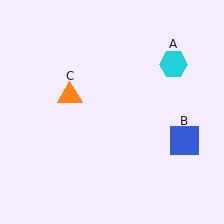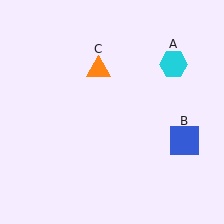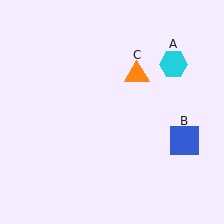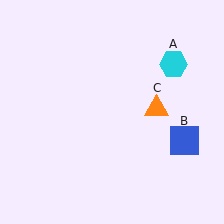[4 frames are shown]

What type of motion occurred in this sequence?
The orange triangle (object C) rotated clockwise around the center of the scene.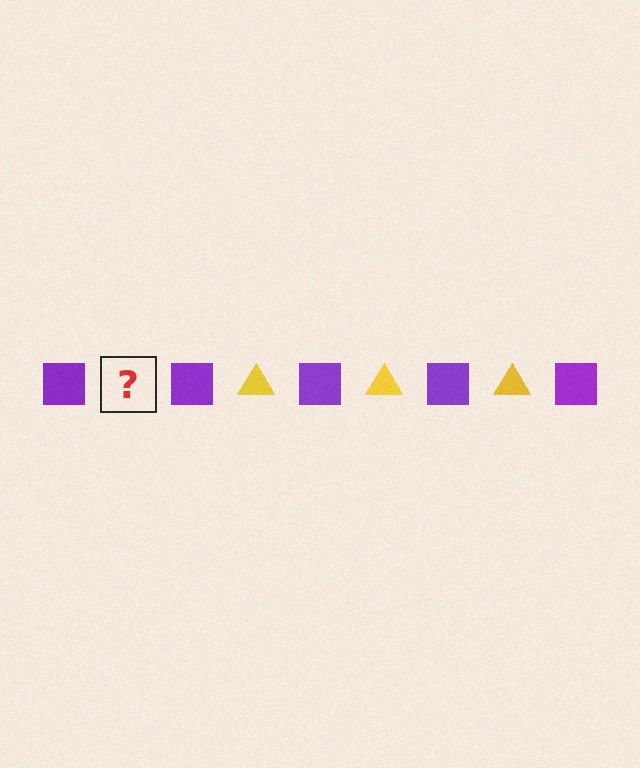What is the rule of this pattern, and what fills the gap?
The rule is that the pattern alternates between purple square and yellow triangle. The gap should be filled with a yellow triangle.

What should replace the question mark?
The question mark should be replaced with a yellow triangle.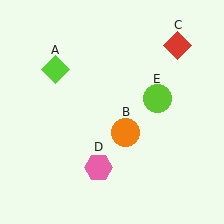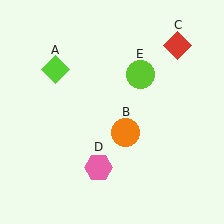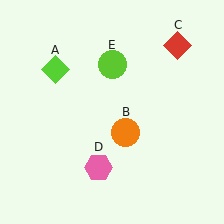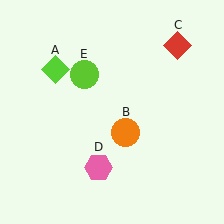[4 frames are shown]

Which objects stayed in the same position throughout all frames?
Lime diamond (object A) and orange circle (object B) and red diamond (object C) and pink hexagon (object D) remained stationary.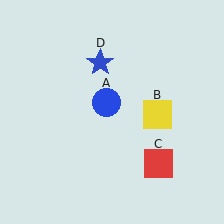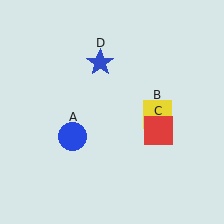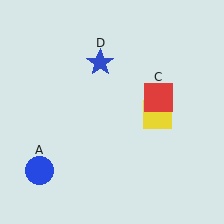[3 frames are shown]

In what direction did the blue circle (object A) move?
The blue circle (object A) moved down and to the left.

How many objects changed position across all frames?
2 objects changed position: blue circle (object A), red square (object C).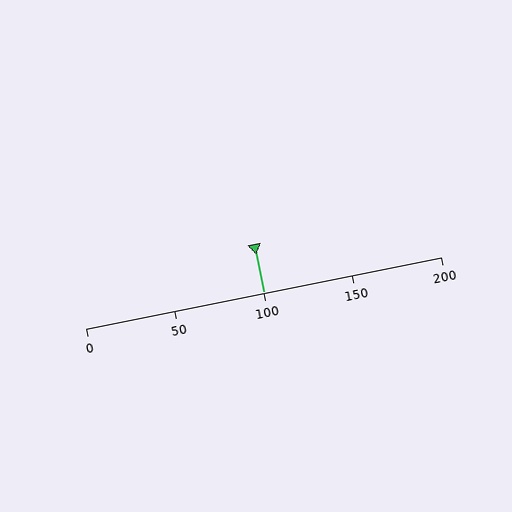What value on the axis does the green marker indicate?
The marker indicates approximately 100.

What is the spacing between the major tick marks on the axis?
The major ticks are spaced 50 apart.